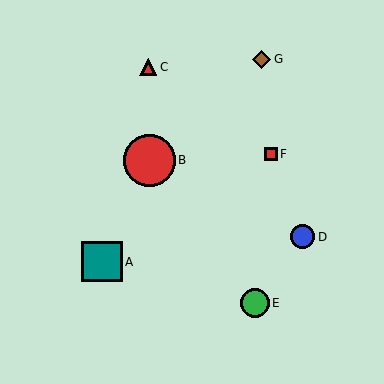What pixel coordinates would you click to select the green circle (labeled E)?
Click at (255, 303) to select the green circle E.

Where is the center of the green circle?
The center of the green circle is at (255, 303).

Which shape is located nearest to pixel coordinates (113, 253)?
The teal square (labeled A) at (102, 262) is nearest to that location.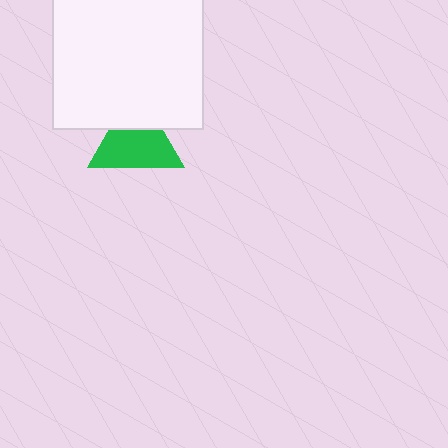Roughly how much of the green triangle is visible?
Most of it is visible (roughly 69%).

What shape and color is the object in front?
The object in front is a white square.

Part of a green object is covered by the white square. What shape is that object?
It is a triangle.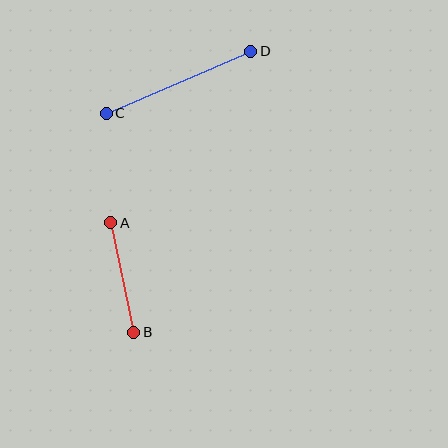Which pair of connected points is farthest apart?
Points C and D are farthest apart.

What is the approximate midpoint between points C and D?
The midpoint is at approximately (178, 82) pixels.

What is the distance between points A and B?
The distance is approximately 112 pixels.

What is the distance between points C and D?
The distance is approximately 157 pixels.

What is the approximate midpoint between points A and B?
The midpoint is at approximately (122, 278) pixels.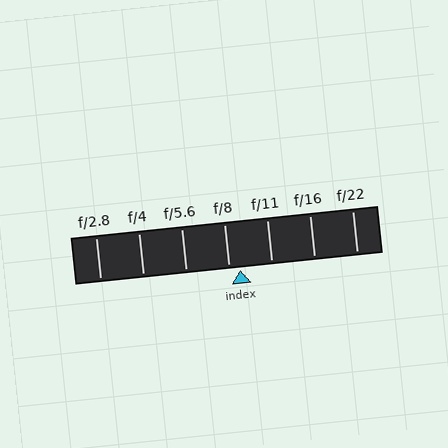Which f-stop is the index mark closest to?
The index mark is closest to f/8.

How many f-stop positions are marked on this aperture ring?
There are 7 f-stop positions marked.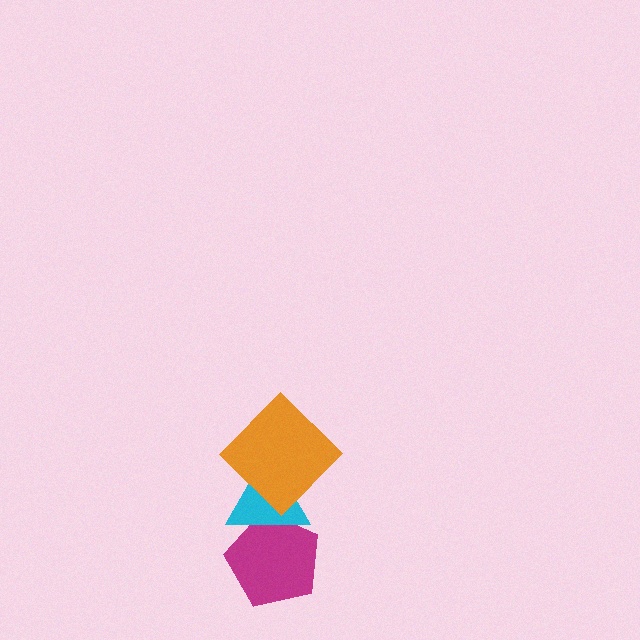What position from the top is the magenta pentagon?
The magenta pentagon is 3rd from the top.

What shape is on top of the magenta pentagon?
The cyan triangle is on top of the magenta pentagon.